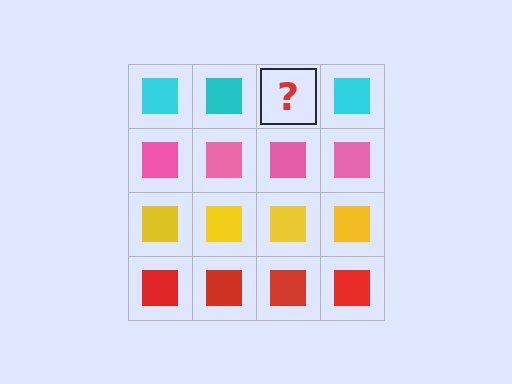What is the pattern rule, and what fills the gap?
The rule is that each row has a consistent color. The gap should be filled with a cyan square.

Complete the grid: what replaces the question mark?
The question mark should be replaced with a cyan square.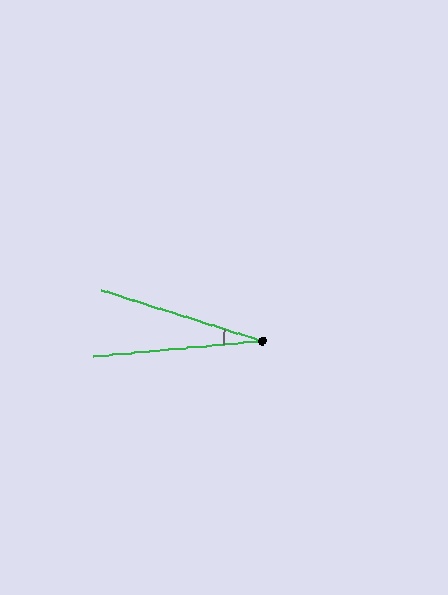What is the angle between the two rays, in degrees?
Approximately 23 degrees.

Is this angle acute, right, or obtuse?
It is acute.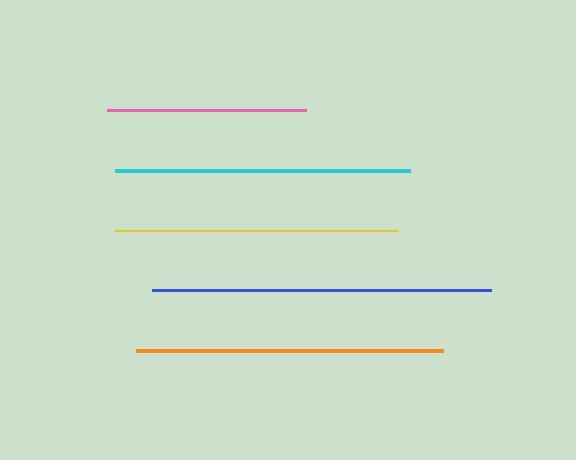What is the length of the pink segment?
The pink segment is approximately 199 pixels long.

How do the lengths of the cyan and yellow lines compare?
The cyan and yellow lines are approximately the same length.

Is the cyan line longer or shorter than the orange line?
The orange line is longer than the cyan line.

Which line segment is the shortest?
The pink line is the shortest at approximately 199 pixels.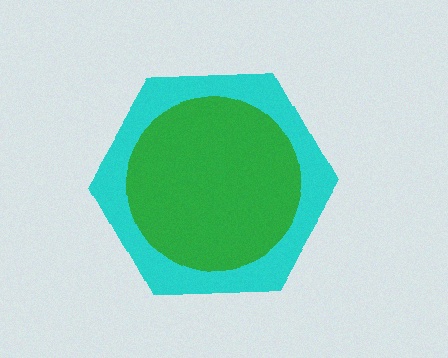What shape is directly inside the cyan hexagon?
The green circle.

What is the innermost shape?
The green circle.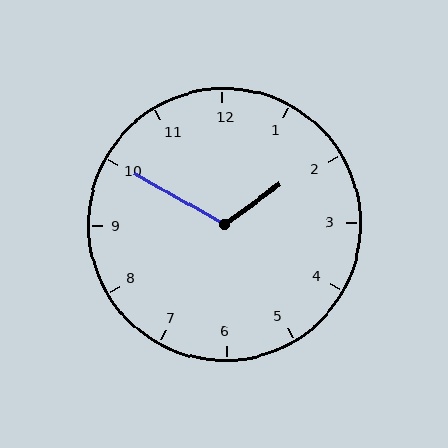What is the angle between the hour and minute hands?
Approximately 115 degrees.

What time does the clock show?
1:50.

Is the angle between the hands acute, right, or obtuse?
It is obtuse.